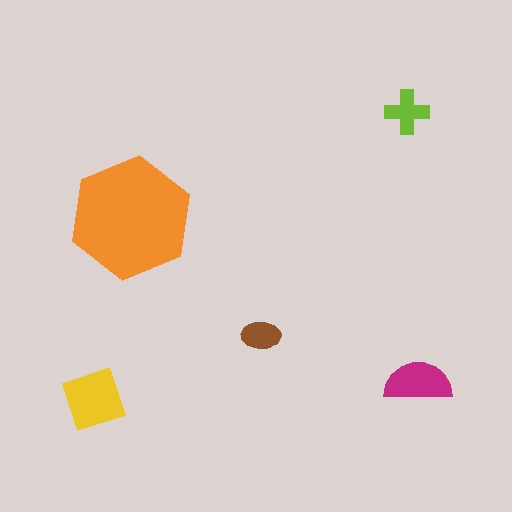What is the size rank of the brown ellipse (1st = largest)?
5th.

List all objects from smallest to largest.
The brown ellipse, the lime cross, the magenta semicircle, the yellow square, the orange hexagon.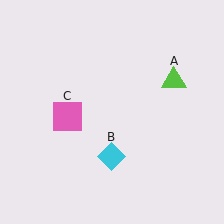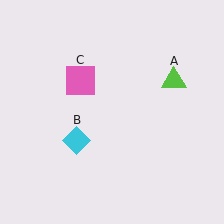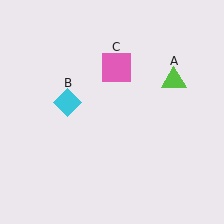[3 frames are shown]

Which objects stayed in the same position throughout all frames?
Lime triangle (object A) remained stationary.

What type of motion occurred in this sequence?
The cyan diamond (object B), pink square (object C) rotated clockwise around the center of the scene.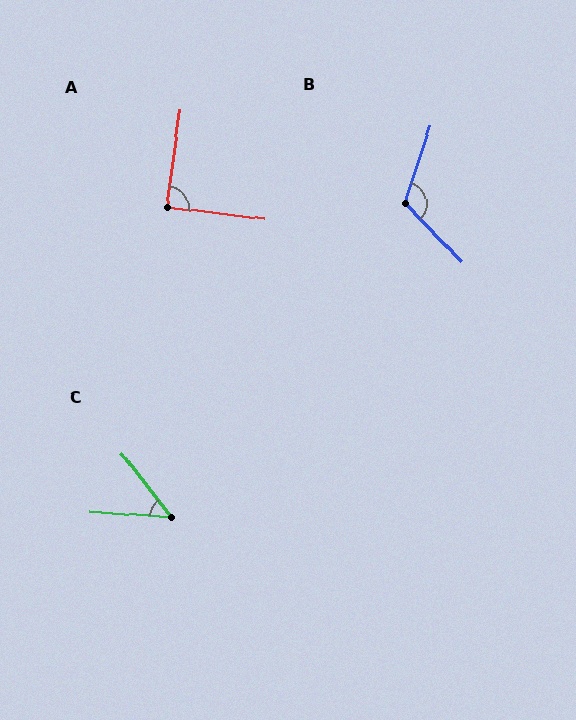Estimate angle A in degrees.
Approximately 90 degrees.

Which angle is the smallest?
C, at approximately 48 degrees.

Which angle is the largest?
B, at approximately 118 degrees.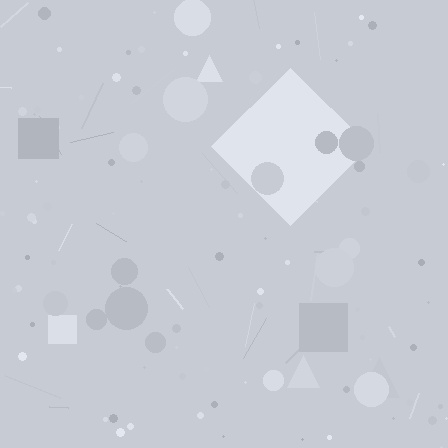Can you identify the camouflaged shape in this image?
The camouflaged shape is a diamond.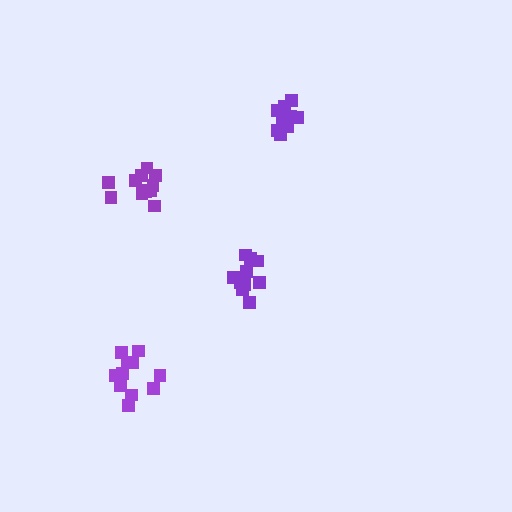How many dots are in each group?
Group 1: 12 dots, Group 2: 12 dots, Group 3: 12 dots, Group 4: 11 dots (47 total).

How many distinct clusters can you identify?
There are 4 distinct clusters.